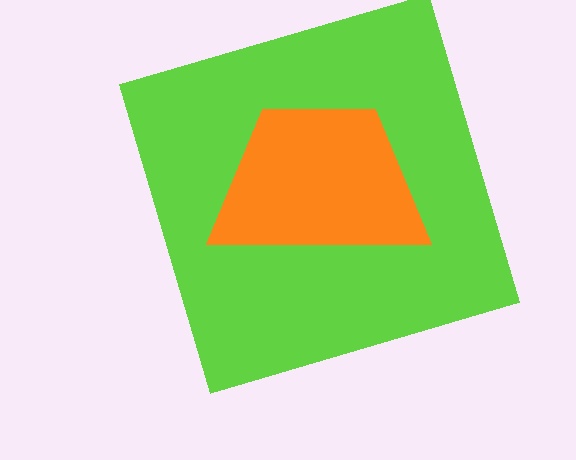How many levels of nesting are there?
2.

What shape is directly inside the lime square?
The orange trapezoid.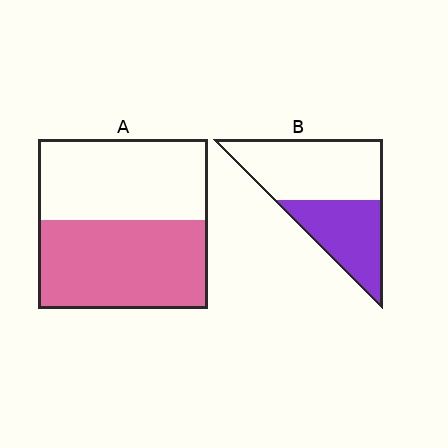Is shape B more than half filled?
No.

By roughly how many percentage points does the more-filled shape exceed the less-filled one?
By roughly 10 percentage points (A over B).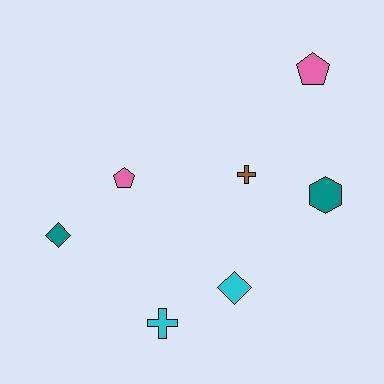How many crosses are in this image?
There are 2 crosses.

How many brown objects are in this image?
There is 1 brown object.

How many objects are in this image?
There are 7 objects.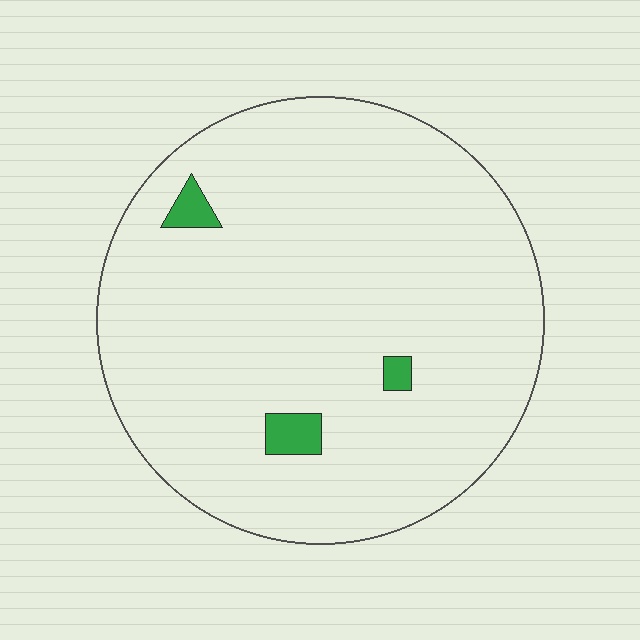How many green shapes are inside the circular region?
3.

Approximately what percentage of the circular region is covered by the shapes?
Approximately 5%.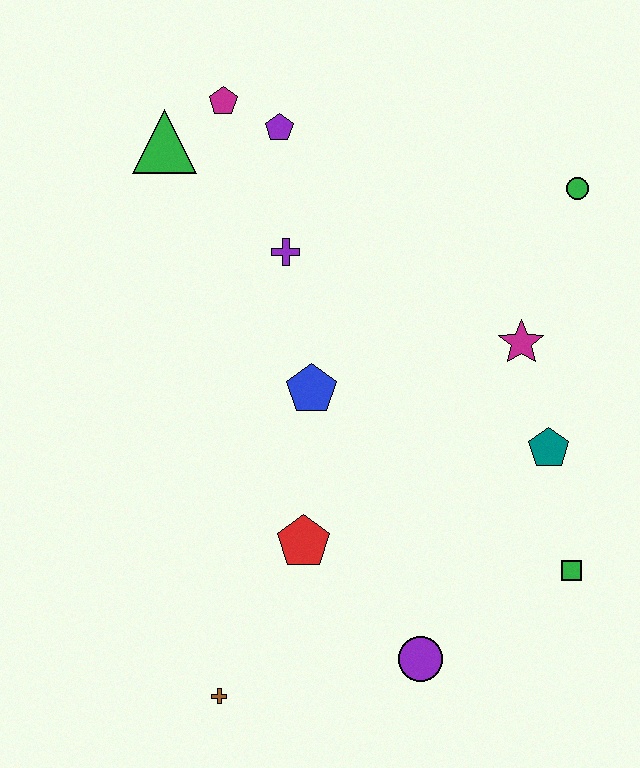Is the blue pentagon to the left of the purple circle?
Yes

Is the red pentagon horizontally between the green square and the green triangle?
Yes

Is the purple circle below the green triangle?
Yes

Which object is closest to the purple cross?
The purple pentagon is closest to the purple cross.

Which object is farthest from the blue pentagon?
The green circle is farthest from the blue pentagon.